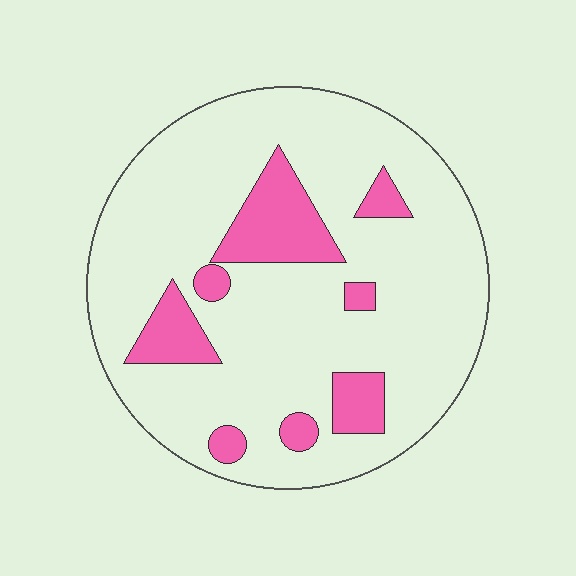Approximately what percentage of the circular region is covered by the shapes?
Approximately 15%.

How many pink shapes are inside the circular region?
8.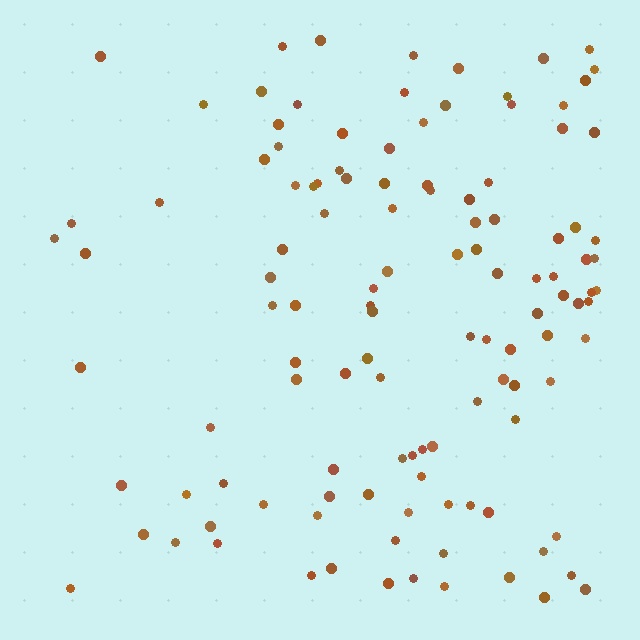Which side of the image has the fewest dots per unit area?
The left.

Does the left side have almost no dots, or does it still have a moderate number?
Still a moderate number, just noticeably fewer than the right.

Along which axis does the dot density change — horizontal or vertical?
Horizontal.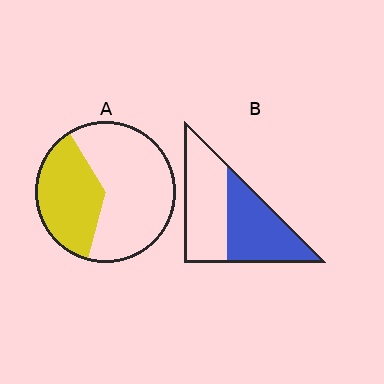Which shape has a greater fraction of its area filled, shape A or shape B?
Shape B.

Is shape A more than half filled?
No.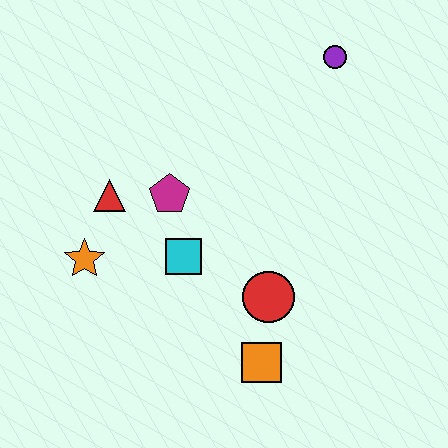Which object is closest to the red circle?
The orange square is closest to the red circle.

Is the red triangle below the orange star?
No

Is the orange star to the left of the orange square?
Yes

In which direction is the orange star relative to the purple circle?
The orange star is to the left of the purple circle.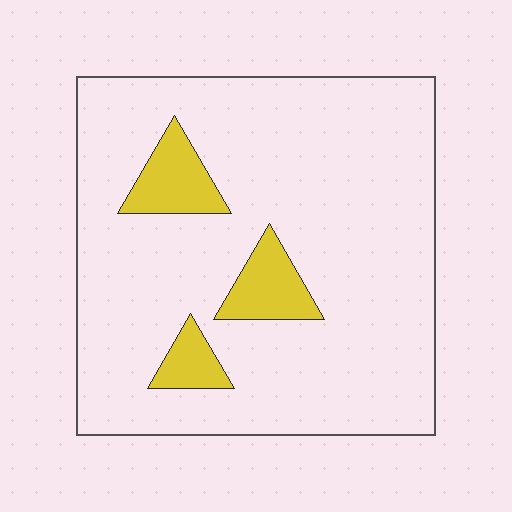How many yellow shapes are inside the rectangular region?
3.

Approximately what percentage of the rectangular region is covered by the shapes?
Approximately 10%.